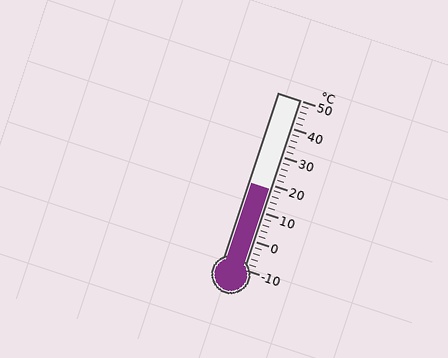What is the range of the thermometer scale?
The thermometer scale ranges from -10°C to 50°C.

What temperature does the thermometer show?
The thermometer shows approximately 18°C.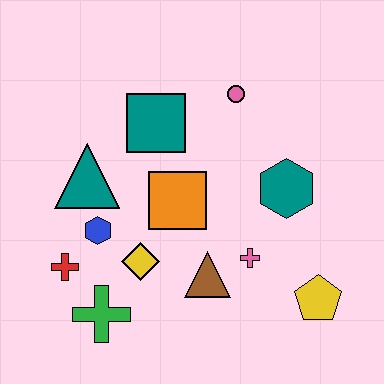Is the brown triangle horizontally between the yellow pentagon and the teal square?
Yes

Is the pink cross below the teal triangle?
Yes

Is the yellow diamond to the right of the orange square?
No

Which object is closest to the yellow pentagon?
The pink cross is closest to the yellow pentagon.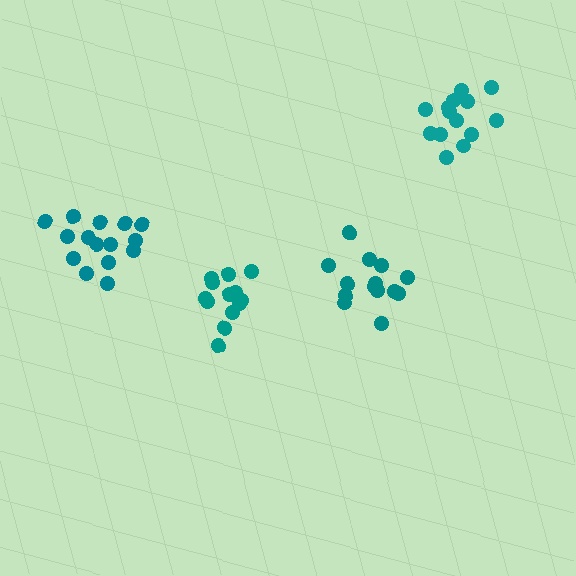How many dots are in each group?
Group 1: 14 dots, Group 2: 15 dots, Group 3: 14 dots, Group 4: 14 dots (57 total).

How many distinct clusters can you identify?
There are 4 distinct clusters.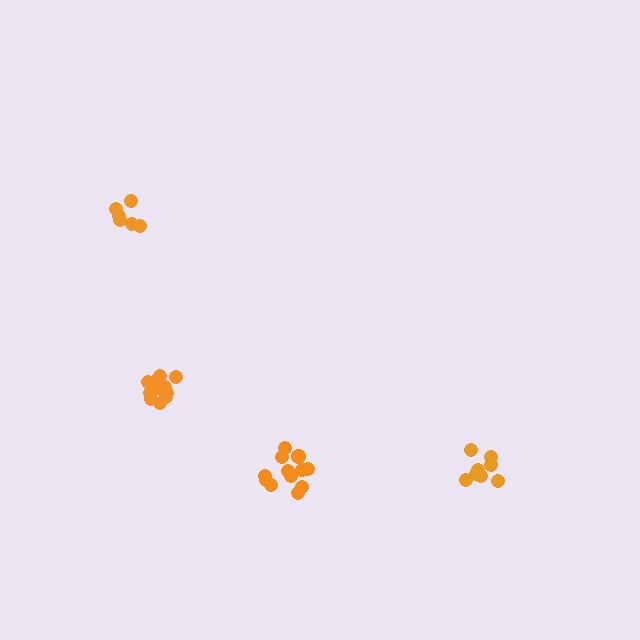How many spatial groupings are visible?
There are 4 spatial groupings.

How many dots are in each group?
Group 1: 6 dots, Group 2: 8 dots, Group 3: 11 dots, Group 4: 12 dots (37 total).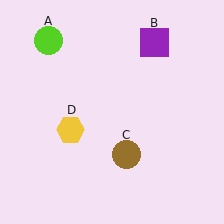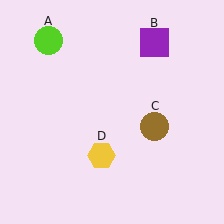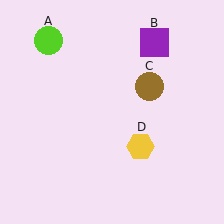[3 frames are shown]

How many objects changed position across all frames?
2 objects changed position: brown circle (object C), yellow hexagon (object D).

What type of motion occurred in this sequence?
The brown circle (object C), yellow hexagon (object D) rotated counterclockwise around the center of the scene.